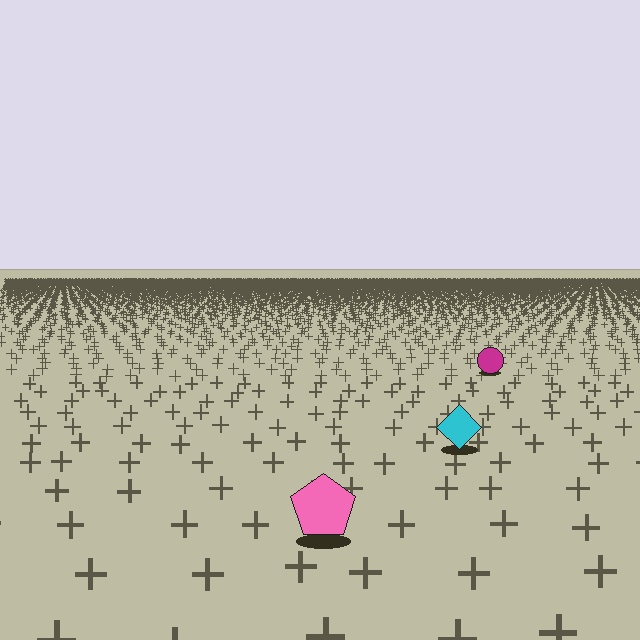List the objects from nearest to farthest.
From nearest to farthest: the pink pentagon, the cyan diamond, the magenta circle.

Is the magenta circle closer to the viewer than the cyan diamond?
No. The cyan diamond is closer — you can tell from the texture gradient: the ground texture is coarser near it.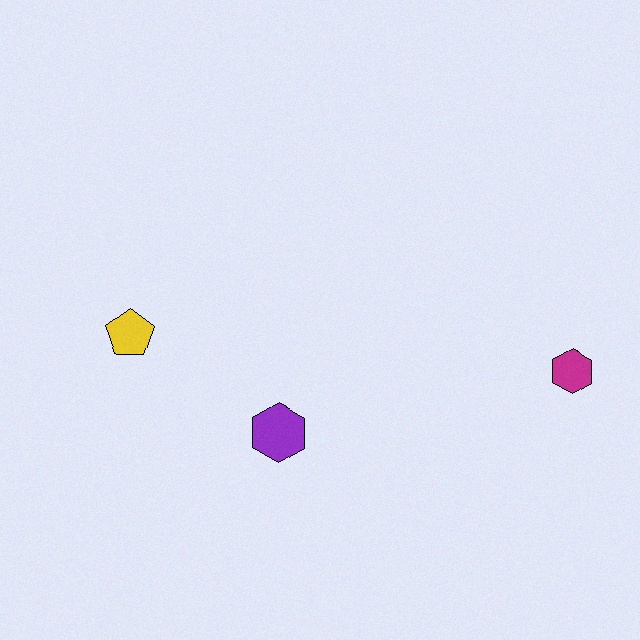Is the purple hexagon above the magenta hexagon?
No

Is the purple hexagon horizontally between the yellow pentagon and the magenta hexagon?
Yes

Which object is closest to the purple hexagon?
The yellow pentagon is closest to the purple hexagon.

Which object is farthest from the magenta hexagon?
The yellow pentagon is farthest from the magenta hexagon.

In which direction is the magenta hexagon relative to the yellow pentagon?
The magenta hexagon is to the right of the yellow pentagon.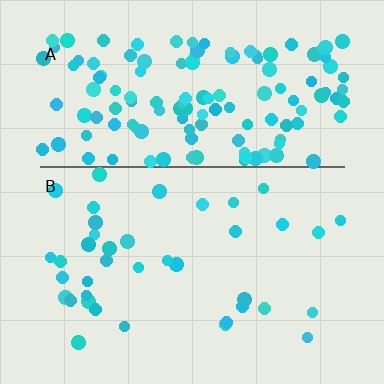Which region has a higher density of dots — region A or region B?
A (the top).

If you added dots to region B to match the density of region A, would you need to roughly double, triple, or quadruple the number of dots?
Approximately quadruple.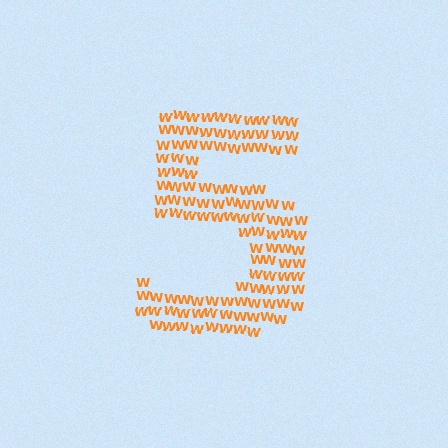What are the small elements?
The small elements are letter W's.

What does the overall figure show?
The overall figure shows the digit 5.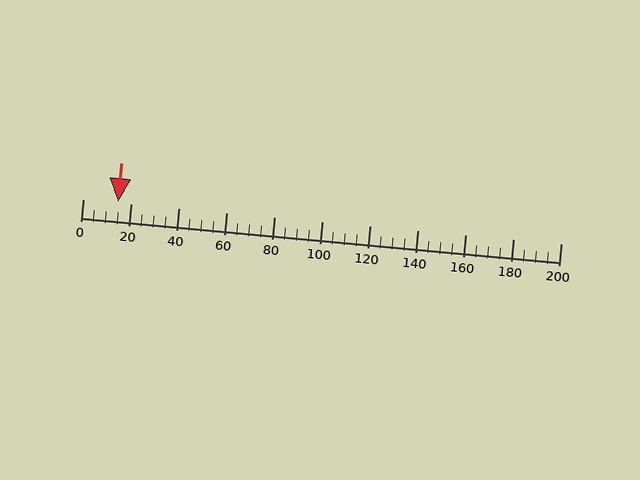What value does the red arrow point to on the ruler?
The red arrow points to approximately 15.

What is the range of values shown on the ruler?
The ruler shows values from 0 to 200.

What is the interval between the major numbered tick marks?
The major tick marks are spaced 20 units apart.